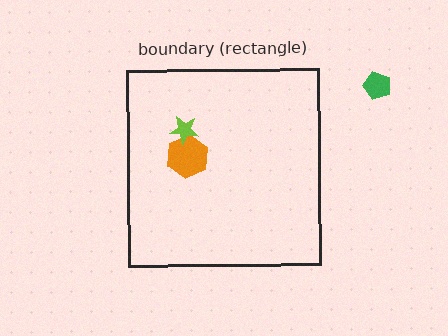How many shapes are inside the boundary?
2 inside, 1 outside.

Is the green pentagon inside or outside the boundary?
Outside.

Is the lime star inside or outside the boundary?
Inside.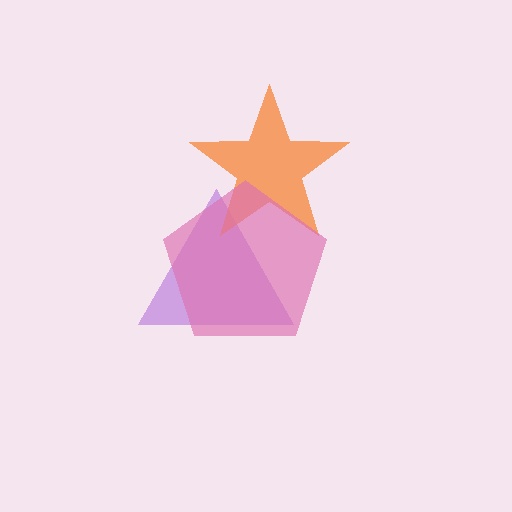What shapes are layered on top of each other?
The layered shapes are: a purple triangle, an orange star, a pink pentagon.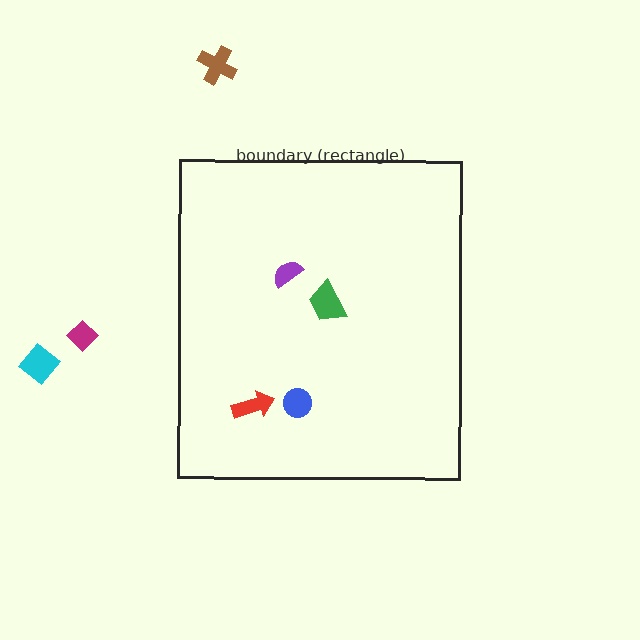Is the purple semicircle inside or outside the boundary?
Inside.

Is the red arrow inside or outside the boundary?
Inside.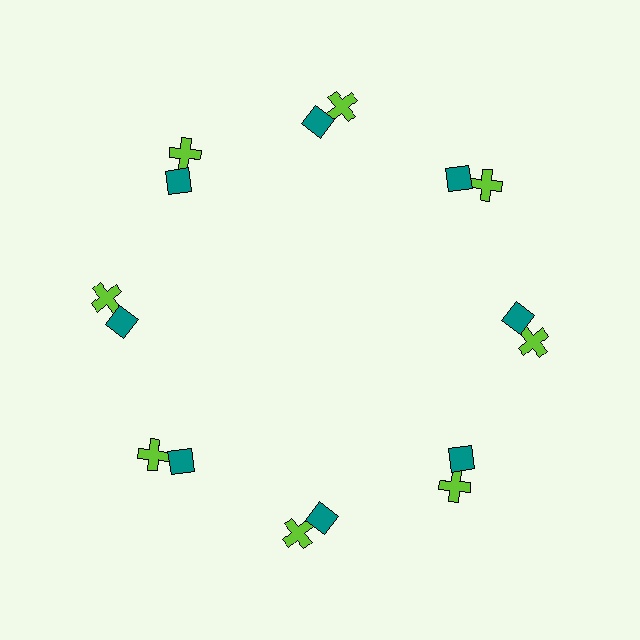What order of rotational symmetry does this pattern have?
This pattern has 8-fold rotational symmetry.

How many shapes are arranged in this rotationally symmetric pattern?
There are 16 shapes, arranged in 8 groups of 2.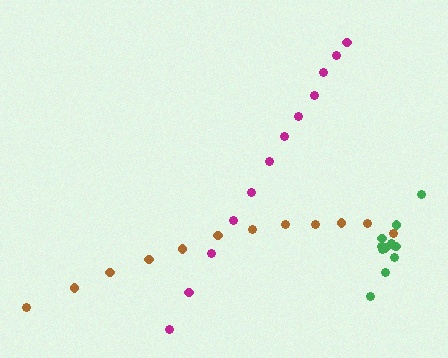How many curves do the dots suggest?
There are 3 distinct paths.